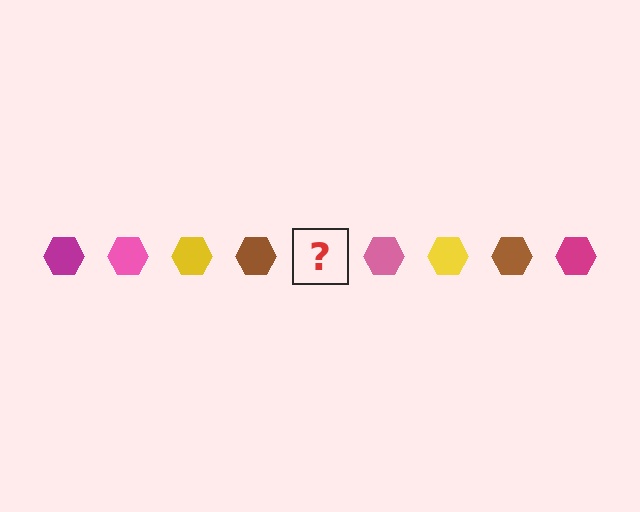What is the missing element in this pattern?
The missing element is a magenta hexagon.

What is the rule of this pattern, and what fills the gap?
The rule is that the pattern cycles through magenta, pink, yellow, brown hexagons. The gap should be filled with a magenta hexagon.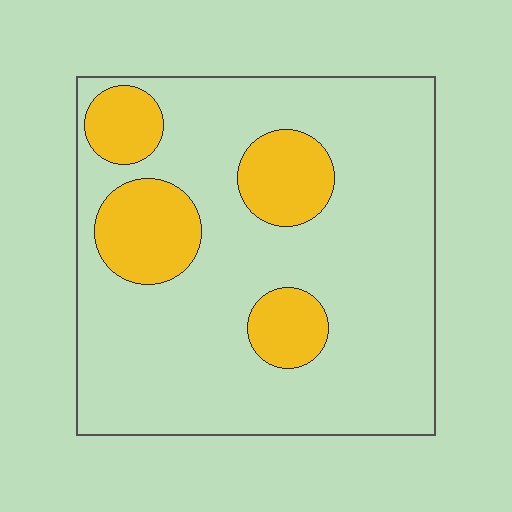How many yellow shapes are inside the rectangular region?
4.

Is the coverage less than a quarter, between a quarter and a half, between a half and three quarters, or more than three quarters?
Less than a quarter.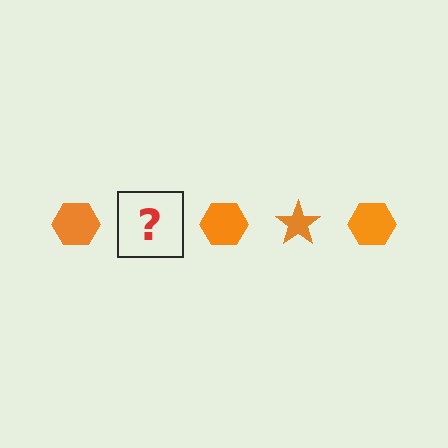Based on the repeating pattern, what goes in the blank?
The blank should be an orange star.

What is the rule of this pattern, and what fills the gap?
The rule is that the pattern cycles through hexagon, star shapes in orange. The gap should be filled with an orange star.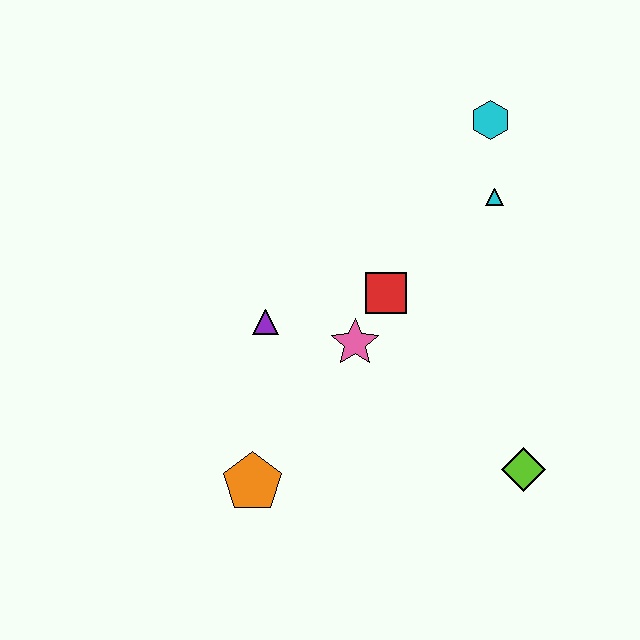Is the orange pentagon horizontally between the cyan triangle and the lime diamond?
No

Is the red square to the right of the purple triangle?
Yes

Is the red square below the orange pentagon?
No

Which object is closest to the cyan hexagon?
The cyan triangle is closest to the cyan hexagon.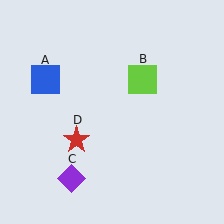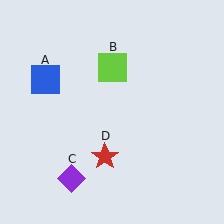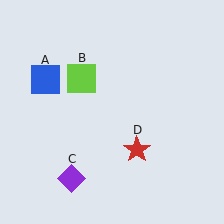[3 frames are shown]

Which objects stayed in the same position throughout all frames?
Blue square (object A) and purple diamond (object C) remained stationary.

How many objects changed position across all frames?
2 objects changed position: lime square (object B), red star (object D).